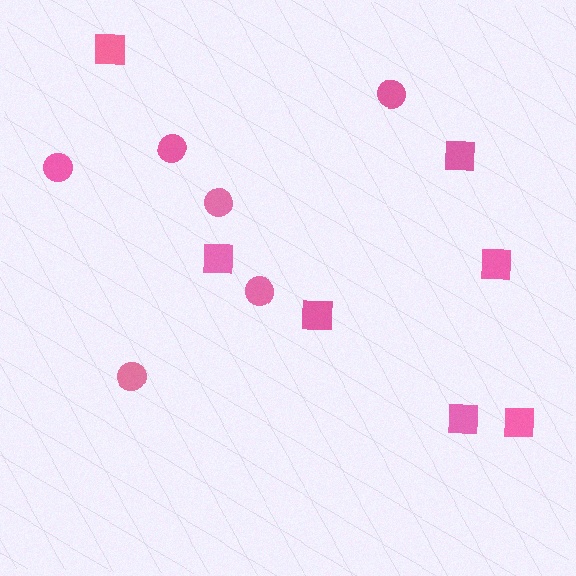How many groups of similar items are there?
There are 2 groups: one group of circles (6) and one group of squares (7).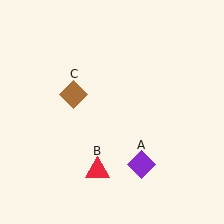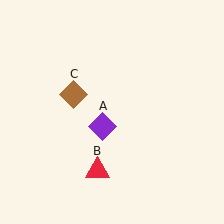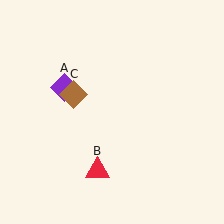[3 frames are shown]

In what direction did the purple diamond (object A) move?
The purple diamond (object A) moved up and to the left.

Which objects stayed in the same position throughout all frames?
Red triangle (object B) and brown diamond (object C) remained stationary.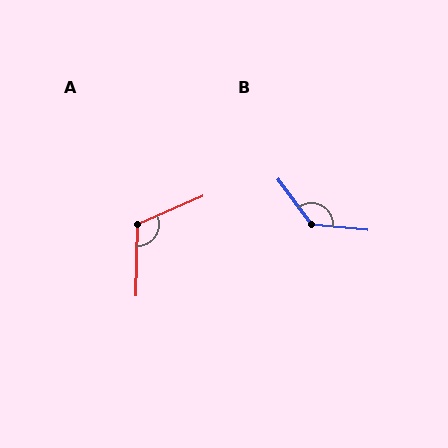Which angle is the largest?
B, at approximately 132 degrees.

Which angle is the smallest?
A, at approximately 114 degrees.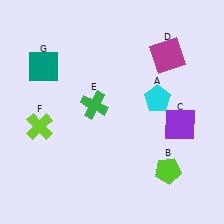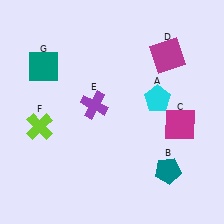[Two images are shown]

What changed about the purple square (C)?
In Image 1, C is purple. In Image 2, it changed to magenta.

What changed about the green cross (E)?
In Image 1, E is green. In Image 2, it changed to purple.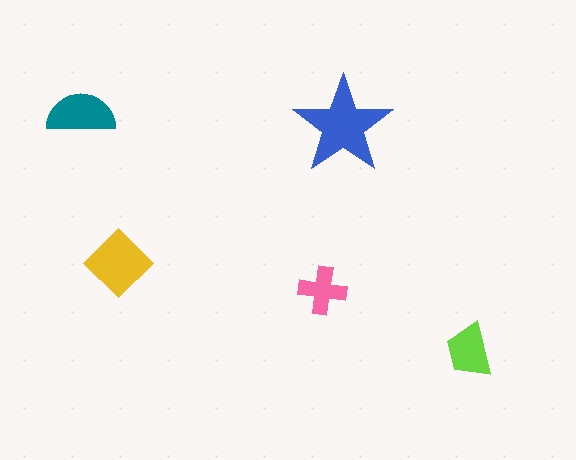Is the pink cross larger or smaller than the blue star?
Smaller.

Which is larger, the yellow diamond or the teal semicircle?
The yellow diamond.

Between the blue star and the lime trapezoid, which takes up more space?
The blue star.